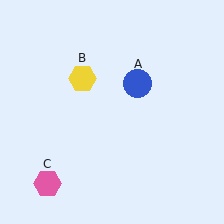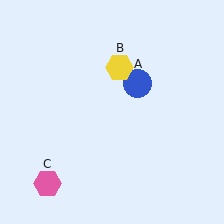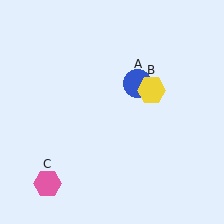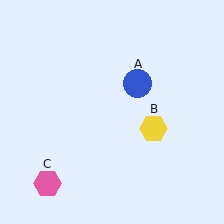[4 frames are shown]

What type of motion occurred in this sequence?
The yellow hexagon (object B) rotated clockwise around the center of the scene.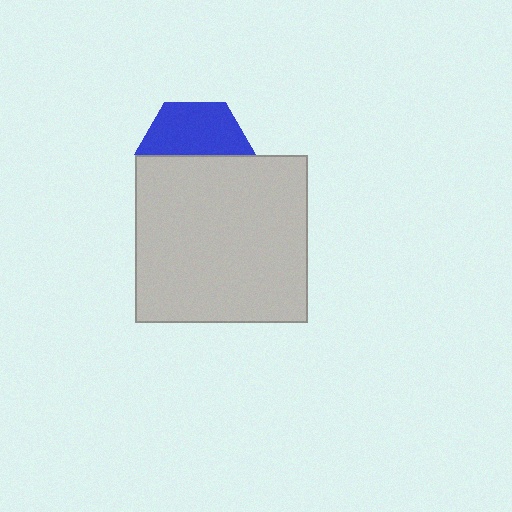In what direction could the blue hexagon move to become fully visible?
The blue hexagon could move up. That would shift it out from behind the light gray rectangle entirely.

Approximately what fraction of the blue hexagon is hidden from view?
Roughly 49% of the blue hexagon is hidden behind the light gray rectangle.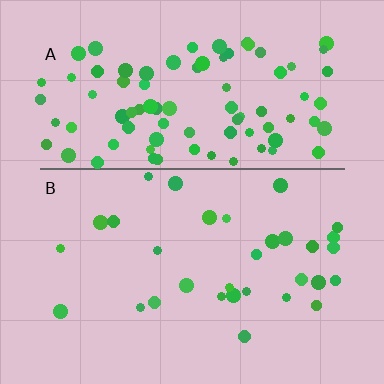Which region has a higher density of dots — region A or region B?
A (the top).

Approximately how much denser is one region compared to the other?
Approximately 3.0× — region A over region B.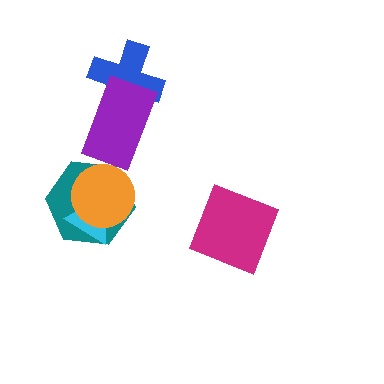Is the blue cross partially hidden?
Yes, it is partially covered by another shape.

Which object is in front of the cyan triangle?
The orange circle is in front of the cyan triangle.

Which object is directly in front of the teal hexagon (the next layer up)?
The cyan triangle is directly in front of the teal hexagon.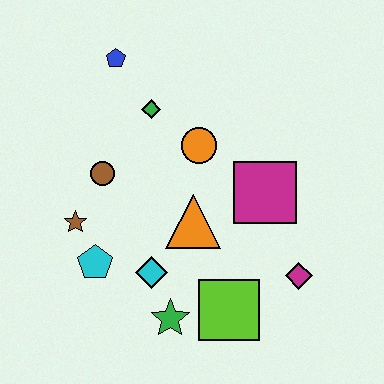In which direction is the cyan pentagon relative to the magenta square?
The cyan pentagon is to the left of the magenta square.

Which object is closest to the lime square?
The green star is closest to the lime square.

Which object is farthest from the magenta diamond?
The blue pentagon is farthest from the magenta diamond.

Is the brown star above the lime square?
Yes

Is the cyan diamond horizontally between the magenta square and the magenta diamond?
No